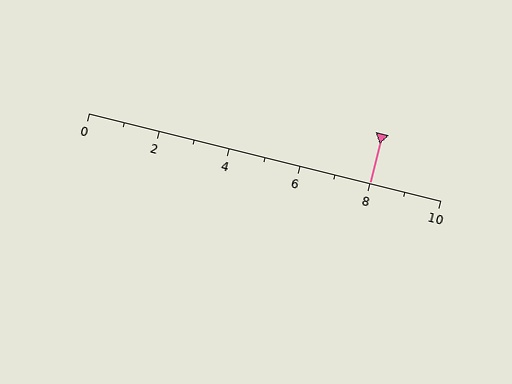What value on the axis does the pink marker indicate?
The marker indicates approximately 8.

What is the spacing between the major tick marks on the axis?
The major ticks are spaced 2 apart.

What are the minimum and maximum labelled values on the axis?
The axis runs from 0 to 10.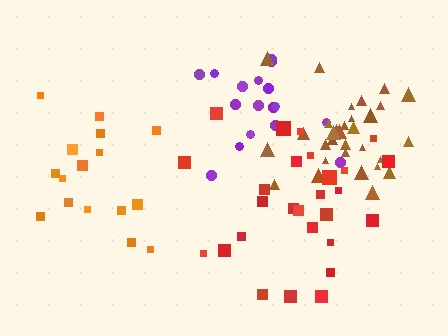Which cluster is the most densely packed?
Brown.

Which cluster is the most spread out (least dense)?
Red.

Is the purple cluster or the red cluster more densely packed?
Purple.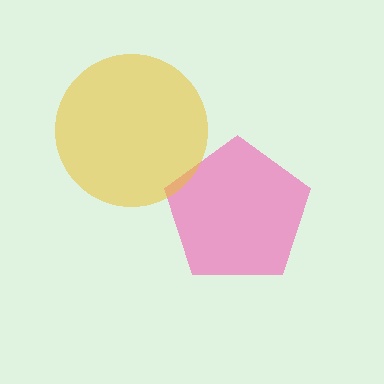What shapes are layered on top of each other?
The layered shapes are: a pink pentagon, a yellow circle.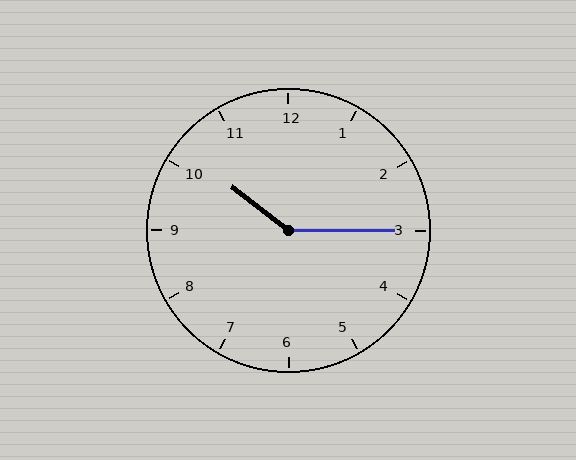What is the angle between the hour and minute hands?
Approximately 142 degrees.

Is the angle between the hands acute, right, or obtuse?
It is obtuse.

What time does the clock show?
10:15.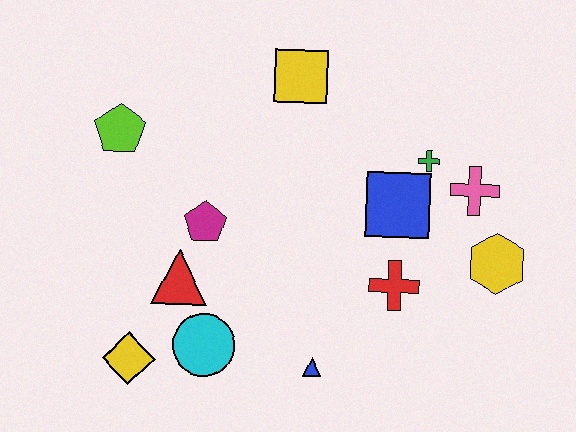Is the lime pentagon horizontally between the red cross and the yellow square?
No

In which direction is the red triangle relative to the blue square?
The red triangle is to the left of the blue square.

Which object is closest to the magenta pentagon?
The red triangle is closest to the magenta pentagon.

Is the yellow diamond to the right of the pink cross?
No